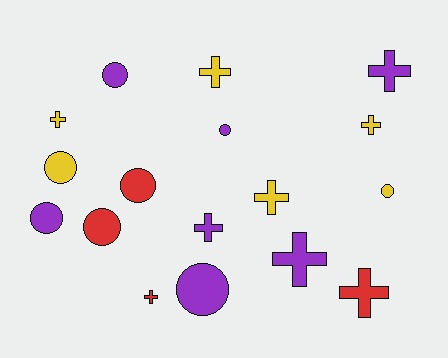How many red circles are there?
There are 2 red circles.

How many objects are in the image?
There are 17 objects.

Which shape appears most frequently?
Cross, with 9 objects.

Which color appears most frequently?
Purple, with 7 objects.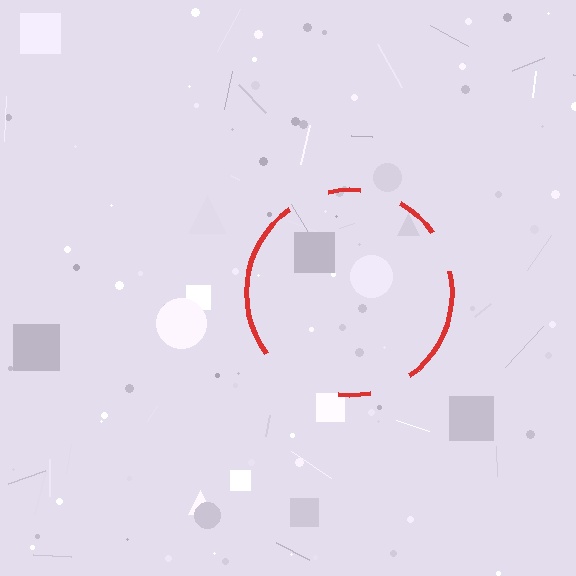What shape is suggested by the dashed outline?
The dashed outline suggests a circle.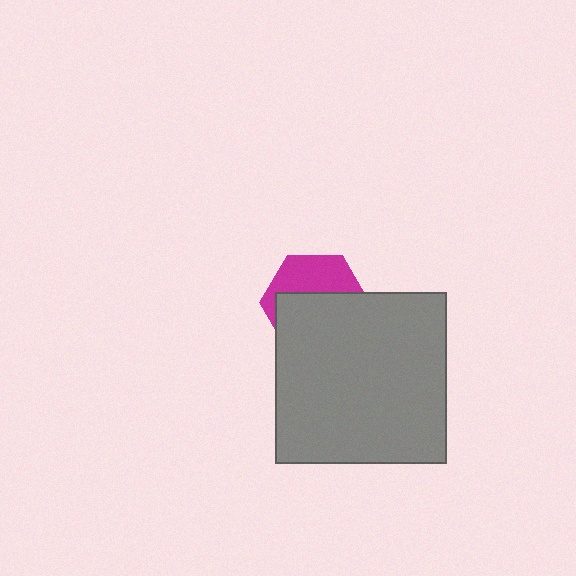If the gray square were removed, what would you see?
You would see the complete magenta hexagon.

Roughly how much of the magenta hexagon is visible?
A small part of it is visible (roughly 40%).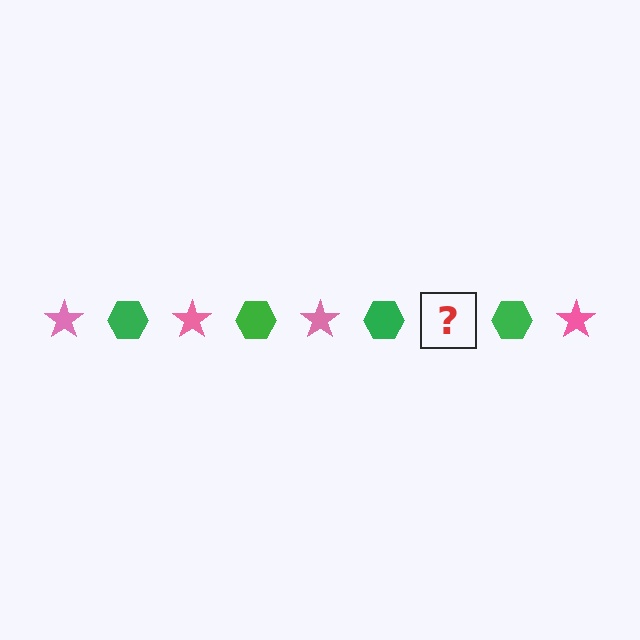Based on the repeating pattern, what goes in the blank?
The blank should be a pink star.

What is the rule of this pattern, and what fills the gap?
The rule is that the pattern alternates between pink star and green hexagon. The gap should be filled with a pink star.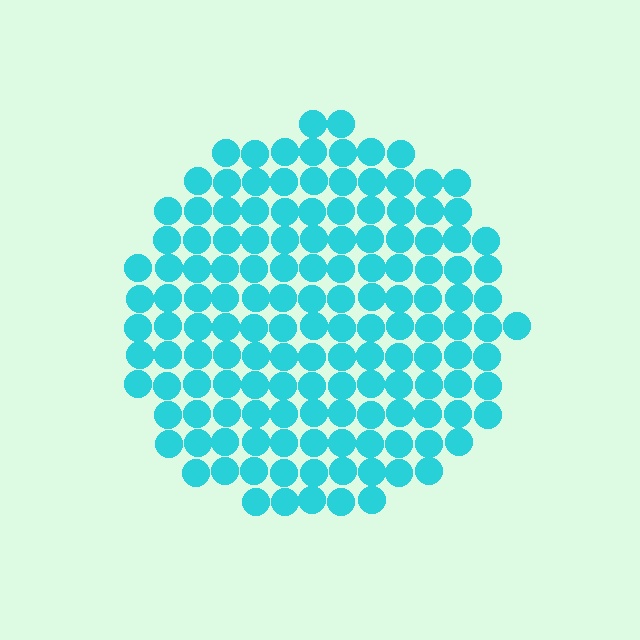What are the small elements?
The small elements are circles.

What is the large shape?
The large shape is a circle.